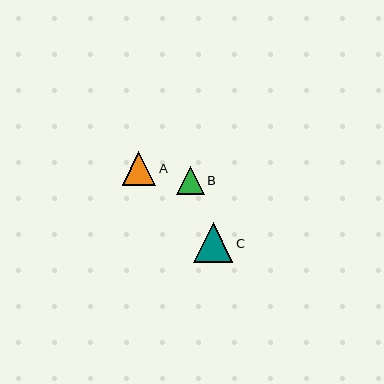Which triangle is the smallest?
Triangle B is the smallest with a size of approximately 28 pixels.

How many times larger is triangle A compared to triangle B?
Triangle A is approximately 1.2 times the size of triangle B.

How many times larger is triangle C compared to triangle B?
Triangle C is approximately 1.4 times the size of triangle B.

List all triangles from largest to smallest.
From largest to smallest: C, A, B.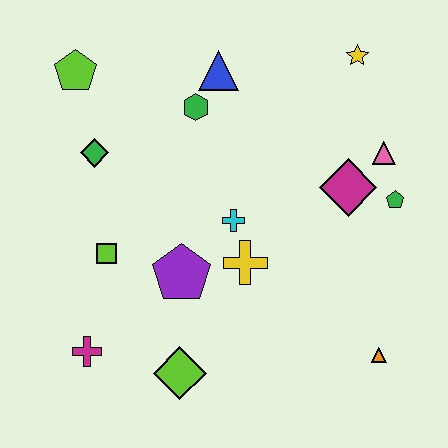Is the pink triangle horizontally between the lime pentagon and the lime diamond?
No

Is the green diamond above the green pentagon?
Yes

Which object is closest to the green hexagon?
The blue triangle is closest to the green hexagon.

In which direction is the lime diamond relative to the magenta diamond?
The lime diamond is below the magenta diamond.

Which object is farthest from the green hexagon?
The orange triangle is farthest from the green hexagon.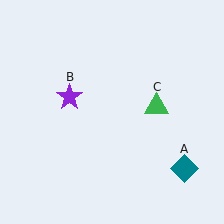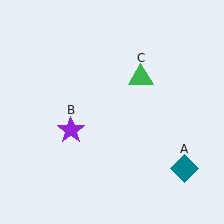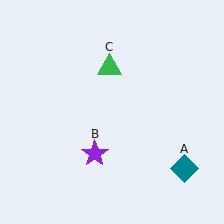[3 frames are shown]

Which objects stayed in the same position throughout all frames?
Teal diamond (object A) remained stationary.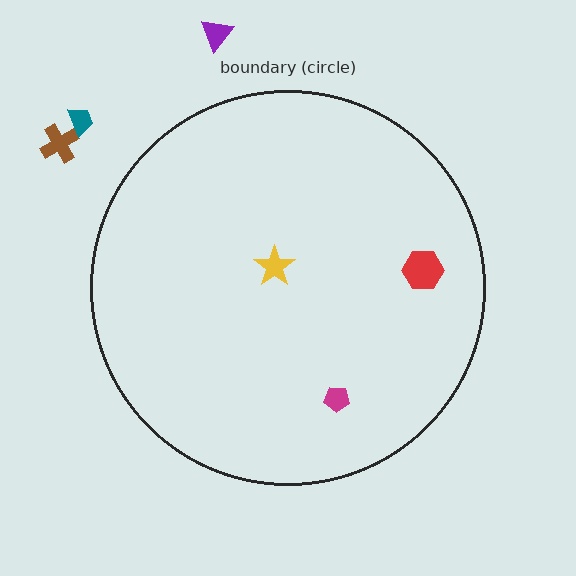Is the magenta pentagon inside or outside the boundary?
Inside.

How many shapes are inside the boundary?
3 inside, 3 outside.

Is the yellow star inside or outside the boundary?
Inside.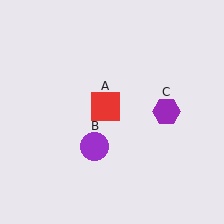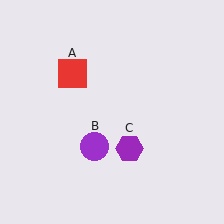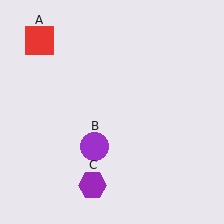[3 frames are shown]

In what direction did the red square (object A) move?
The red square (object A) moved up and to the left.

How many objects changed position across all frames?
2 objects changed position: red square (object A), purple hexagon (object C).